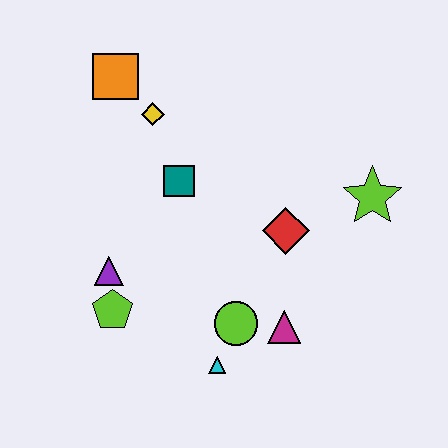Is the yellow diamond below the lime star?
No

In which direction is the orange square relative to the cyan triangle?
The orange square is above the cyan triangle.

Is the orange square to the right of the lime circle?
No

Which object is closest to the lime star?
The red diamond is closest to the lime star.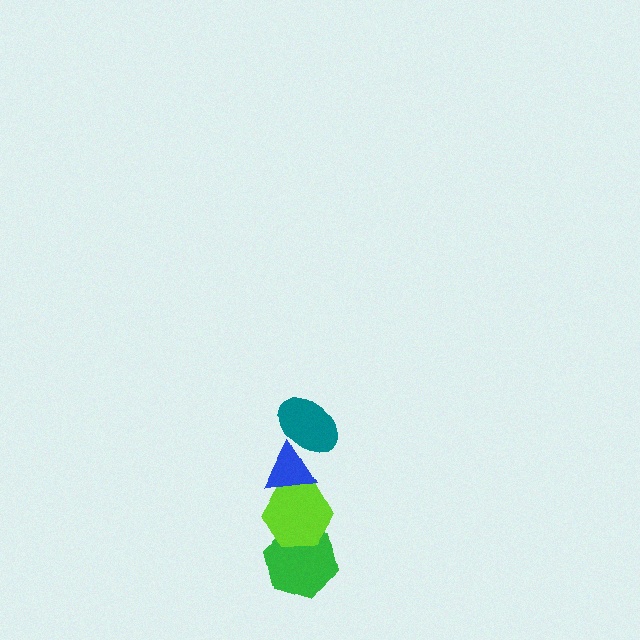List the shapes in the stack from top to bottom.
From top to bottom: the teal ellipse, the blue triangle, the lime hexagon, the green hexagon.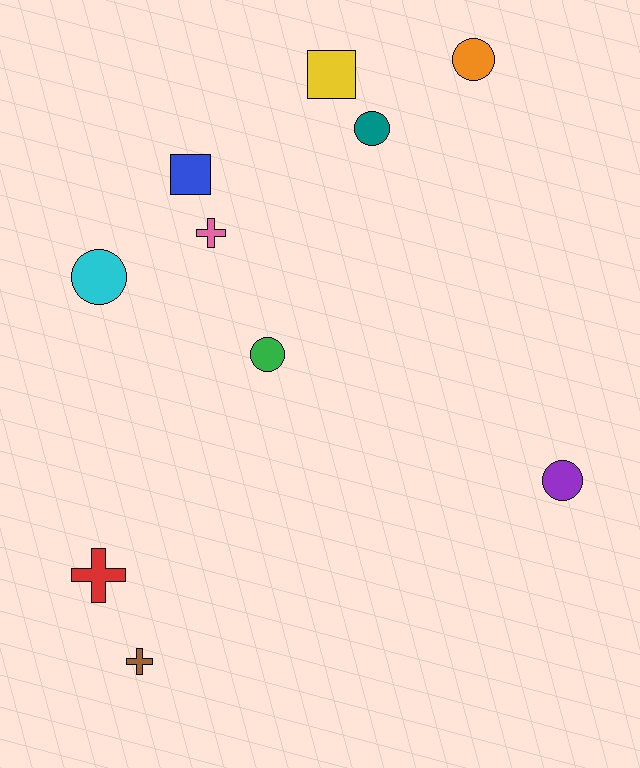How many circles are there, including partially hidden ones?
There are 5 circles.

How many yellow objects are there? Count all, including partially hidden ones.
There is 1 yellow object.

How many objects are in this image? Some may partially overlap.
There are 10 objects.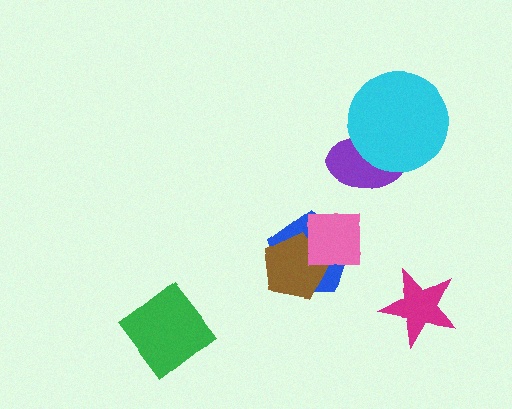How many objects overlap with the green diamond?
0 objects overlap with the green diamond.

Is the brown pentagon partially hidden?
Yes, it is partially covered by another shape.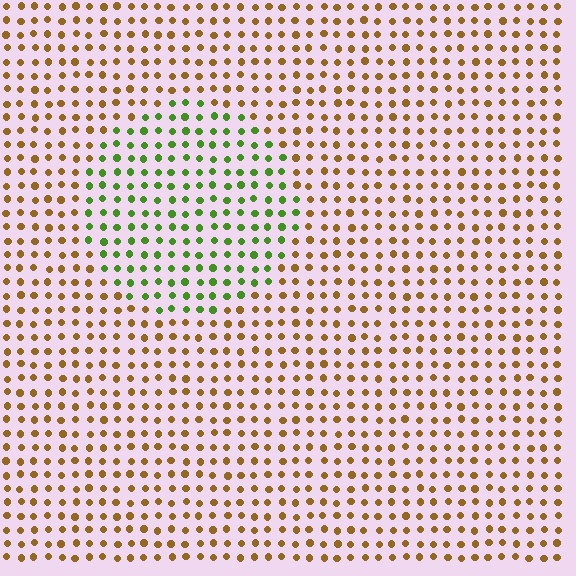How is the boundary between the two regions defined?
The boundary is defined purely by a slight shift in hue (about 65 degrees). Spacing, size, and orientation are identical on both sides.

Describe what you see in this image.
The image is filled with small brown elements in a uniform arrangement. A circle-shaped region is visible where the elements are tinted to a slightly different hue, forming a subtle color boundary.